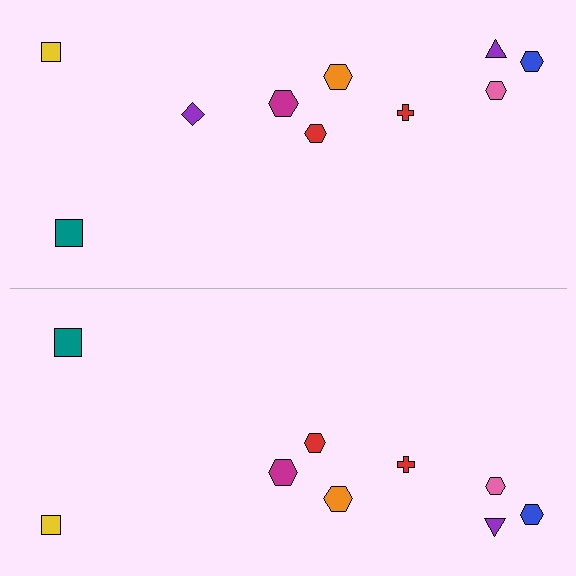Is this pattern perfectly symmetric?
No, the pattern is not perfectly symmetric. A purple diamond is missing from the bottom side.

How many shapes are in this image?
There are 19 shapes in this image.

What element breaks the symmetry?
A purple diamond is missing from the bottom side.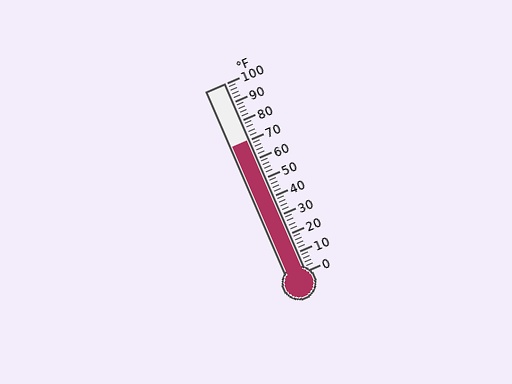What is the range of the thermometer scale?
The thermometer scale ranges from 0°F to 100°F.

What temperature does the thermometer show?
The thermometer shows approximately 70°F.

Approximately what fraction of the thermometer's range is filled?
The thermometer is filled to approximately 70% of its range.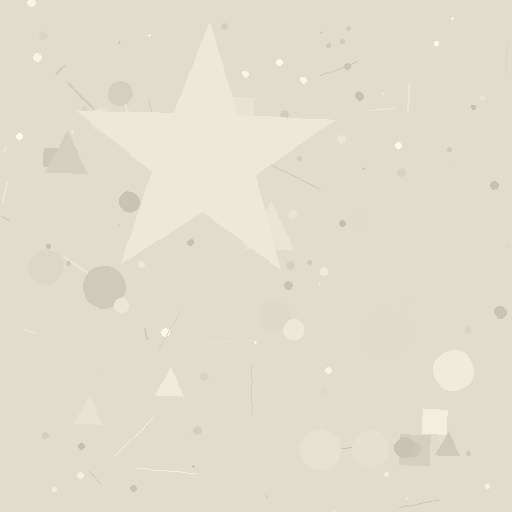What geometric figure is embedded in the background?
A star is embedded in the background.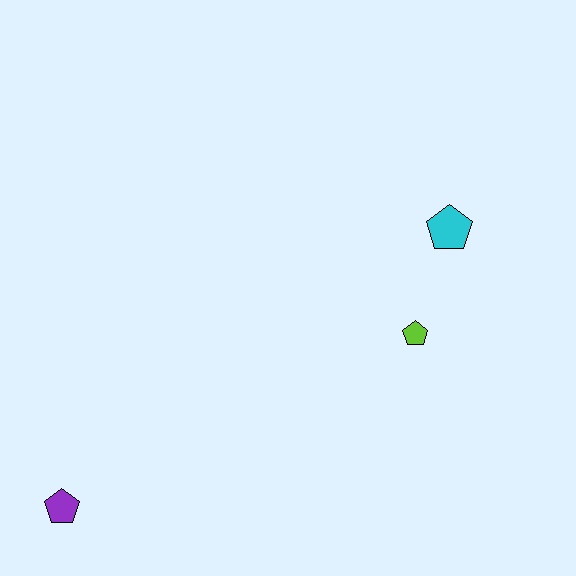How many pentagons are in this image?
There are 3 pentagons.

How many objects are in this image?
There are 3 objects.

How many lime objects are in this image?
There is 1 lime object.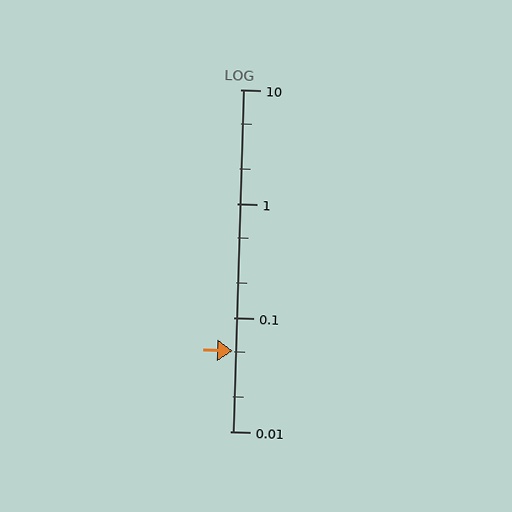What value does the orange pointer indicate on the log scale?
The pointer indicates approximately 0.051.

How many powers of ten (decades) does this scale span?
The scale spans 3 decades, from 0.01 to 10.